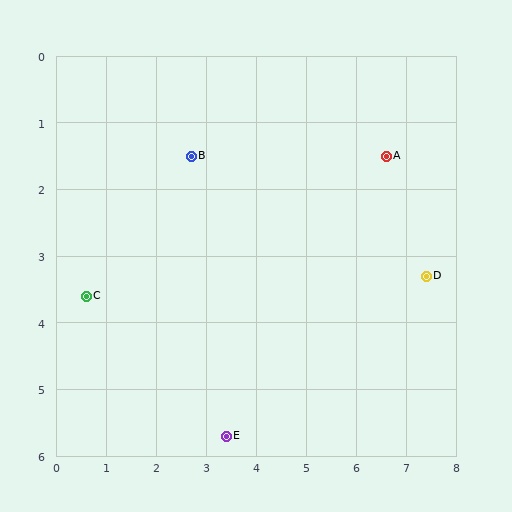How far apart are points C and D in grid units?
Points C and D are about 6.8 grid units apart.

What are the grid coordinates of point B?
Point B is at approximately (2.7, 1.5).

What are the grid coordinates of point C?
Point C is at approximately (0.6, 3.6).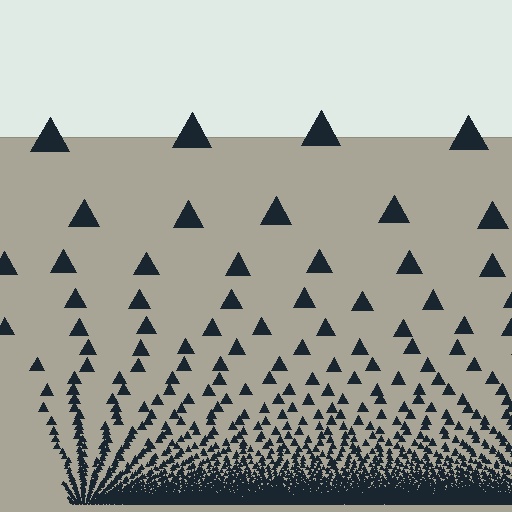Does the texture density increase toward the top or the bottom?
Density increases toward the bottom.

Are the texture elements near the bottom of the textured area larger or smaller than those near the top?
Smaller. The gradient is inverted — elements near the bottom are smaller and denser.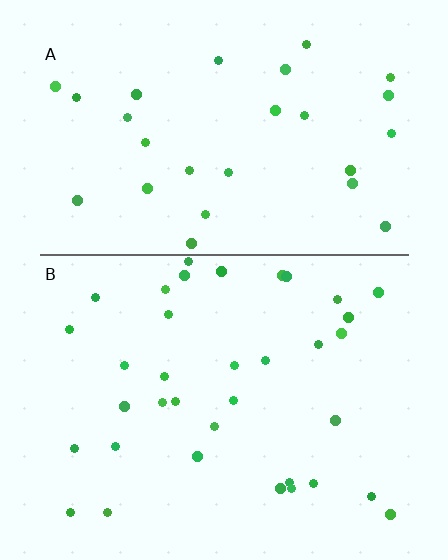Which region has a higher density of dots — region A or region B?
B (the bottom).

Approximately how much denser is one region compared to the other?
Approximately 1.3× — region B over region A.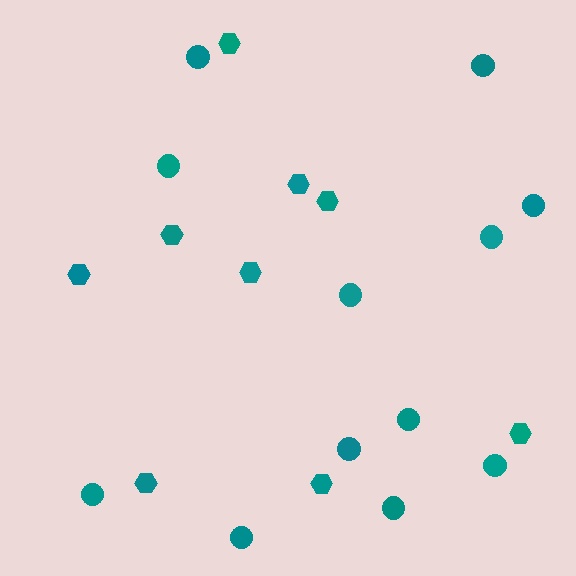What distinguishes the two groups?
There are 2 groups: one group of hexagons (9) and one group of circles (12).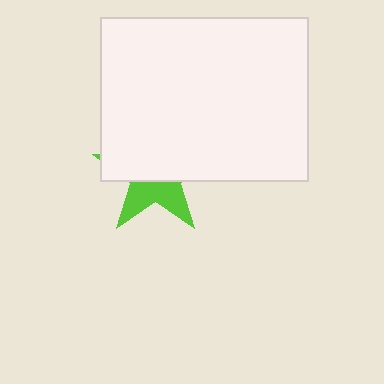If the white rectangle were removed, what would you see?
You would see the complete lime star.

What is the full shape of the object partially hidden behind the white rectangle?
The partially hidden object is a lime star.